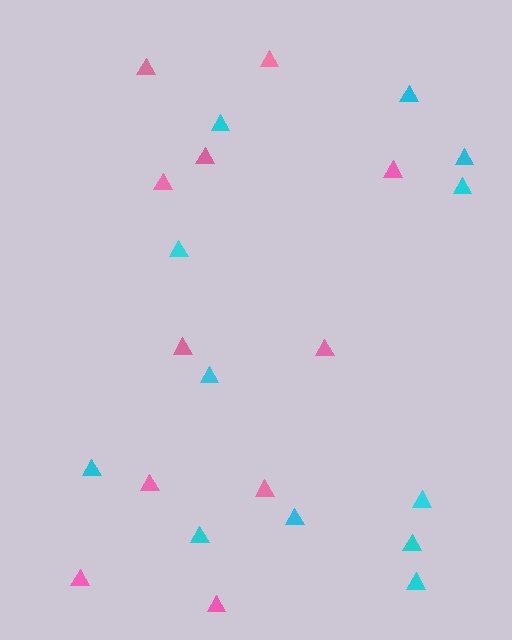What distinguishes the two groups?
There are 2 groups: one group of pink triangles (11) and one group of cyan triangles (12).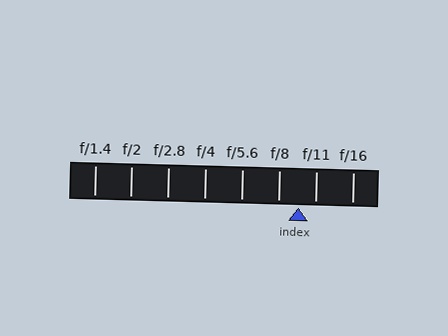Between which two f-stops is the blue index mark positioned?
The index mark is between f/8 and f/11.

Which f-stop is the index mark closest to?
The index mark is closest to f/11.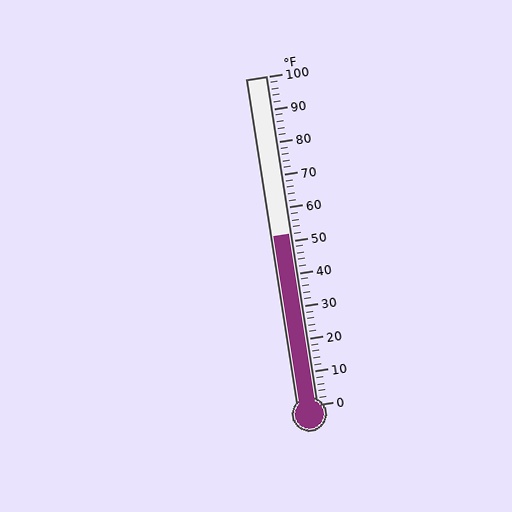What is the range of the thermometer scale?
The thermometer scale ranges from 0°F to 100°F.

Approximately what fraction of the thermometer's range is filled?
The thermometer is filled to approximately 50% of its range.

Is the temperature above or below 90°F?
The temperature is below 90°F.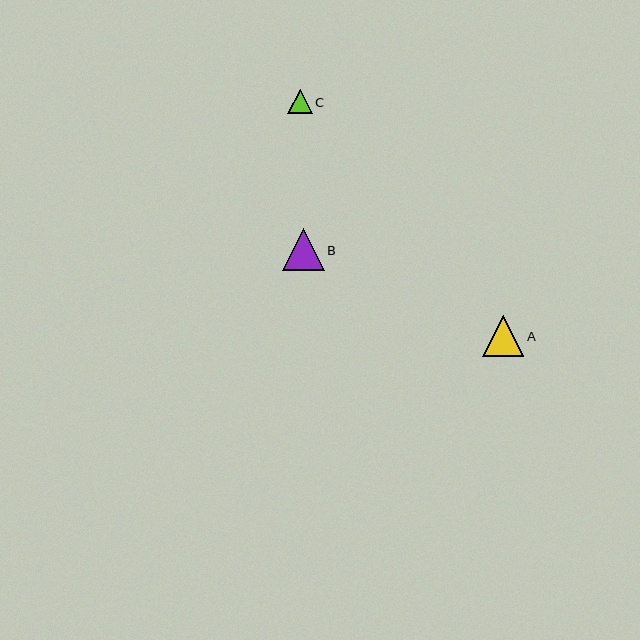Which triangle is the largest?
Triangle B is the largest with a size of approximately 42 pixels.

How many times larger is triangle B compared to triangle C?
Triangle B is approximately 1.7 times the size of triangle C.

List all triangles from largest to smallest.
From largest to smallest: B, A, C.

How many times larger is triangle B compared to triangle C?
Triangle B is approximately 1.7 times the size of triangle C.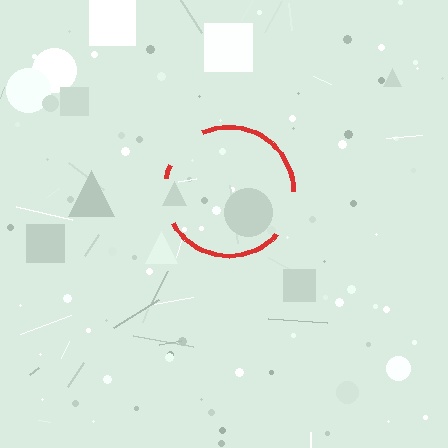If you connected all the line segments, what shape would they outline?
They would outline a circle.